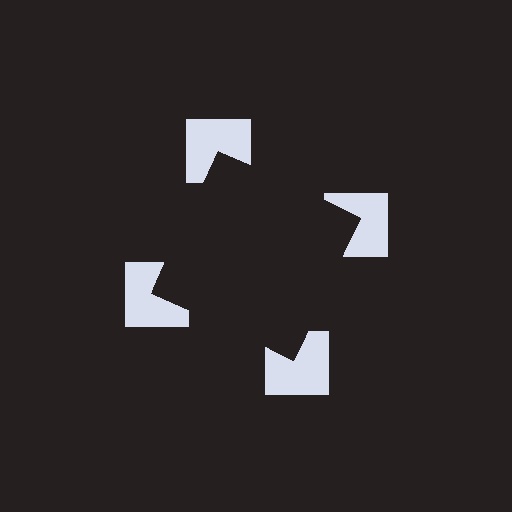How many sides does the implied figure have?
4 sides.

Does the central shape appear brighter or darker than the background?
It typically appears slightly darker than the background, even though no actual brightness change is drawn.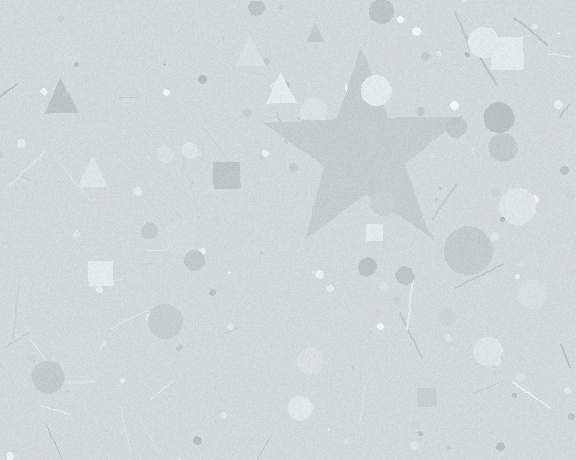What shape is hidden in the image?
A star is hidden in the image.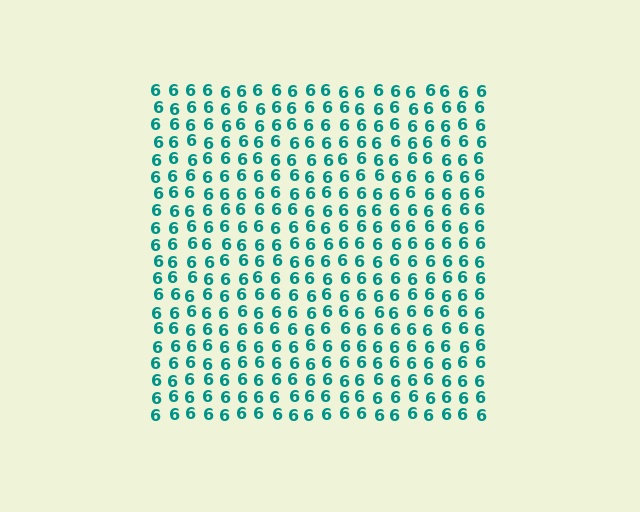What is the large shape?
The large shape is a square.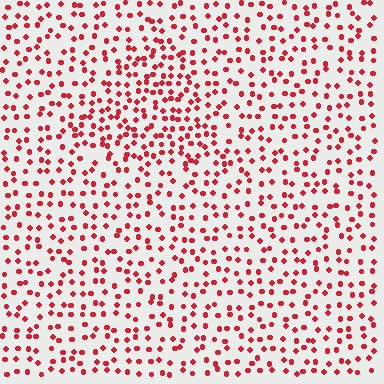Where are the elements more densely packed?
The elements are more densely packed inside the triangle boundary.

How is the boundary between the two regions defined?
The boundary is defined by a change in element density (approximately 1.6x ratio). All elements are the same color, size, and shape.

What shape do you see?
I see a triangle.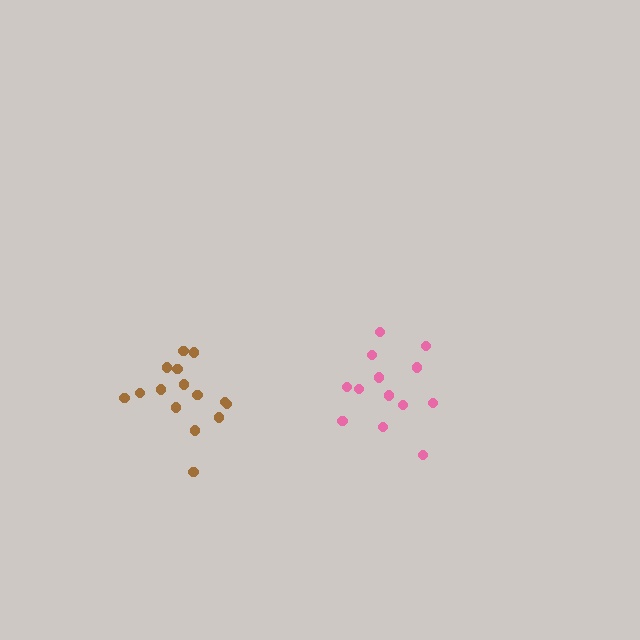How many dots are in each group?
Group 1: 13 dots, Group 2: 15 dots (28 total).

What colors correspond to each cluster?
The clusters are colored: pink, brown.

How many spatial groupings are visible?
There are 2 spatial groupings.